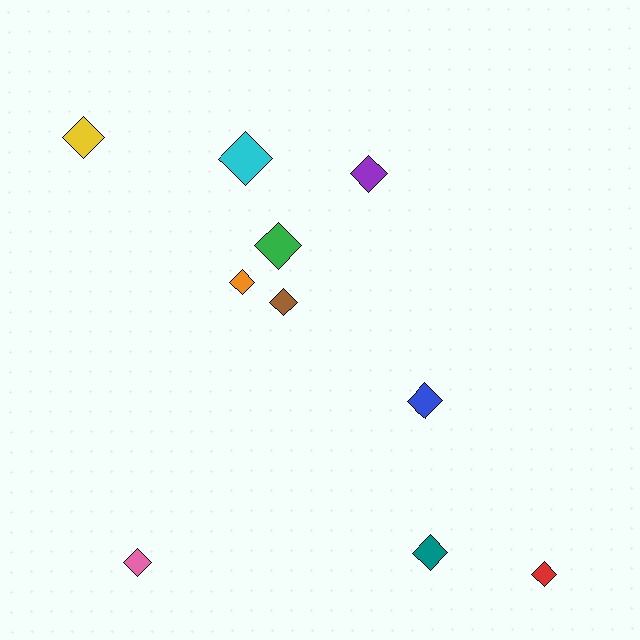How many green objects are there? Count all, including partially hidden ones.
There is 1 green object.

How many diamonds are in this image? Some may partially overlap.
There are 10 diamonds.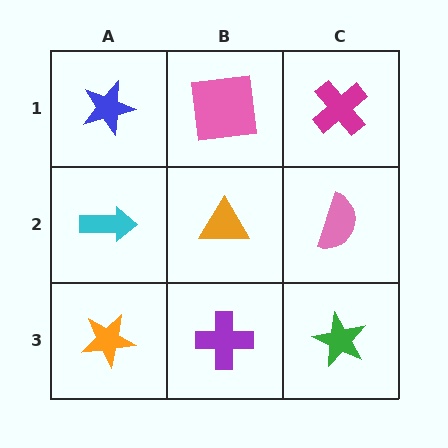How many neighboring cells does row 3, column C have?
2.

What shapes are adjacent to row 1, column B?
An orange triangle (row 2, column B), a blue star (row 1, column A), a magenta cross (row 1, column C).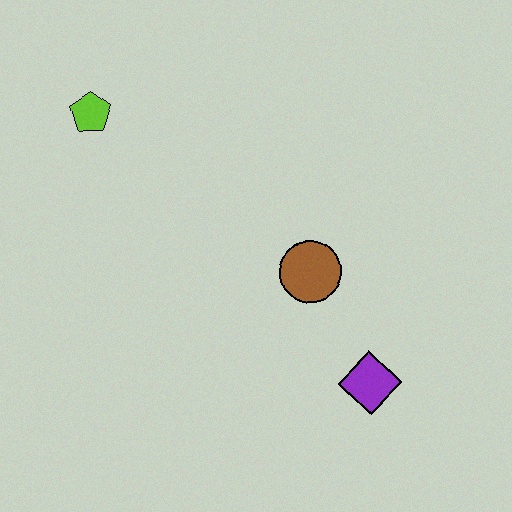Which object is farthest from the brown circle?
The lime pentagon is farthest from the brown circle.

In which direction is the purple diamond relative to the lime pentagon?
The purple diamond is below the lime pentagon.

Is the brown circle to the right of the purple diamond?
No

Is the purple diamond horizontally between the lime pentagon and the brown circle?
No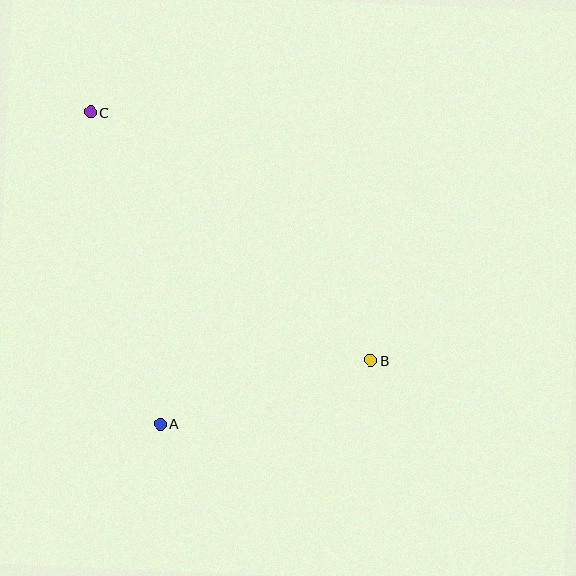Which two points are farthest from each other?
Points B and C are farthest from each other.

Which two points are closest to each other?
Points A and B are closest to each other.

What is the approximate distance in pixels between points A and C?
The distance between A and C is approximately 319 pixels.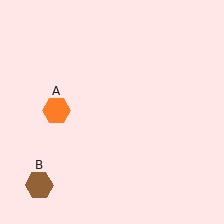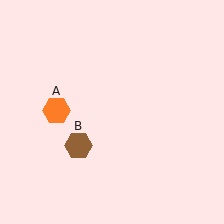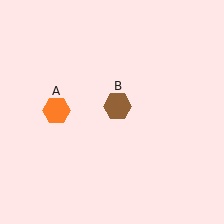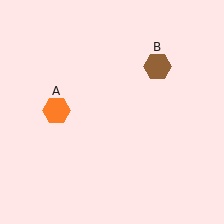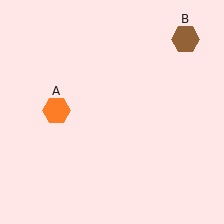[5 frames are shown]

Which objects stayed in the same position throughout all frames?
Orange hexagon (object A) remained stationary.